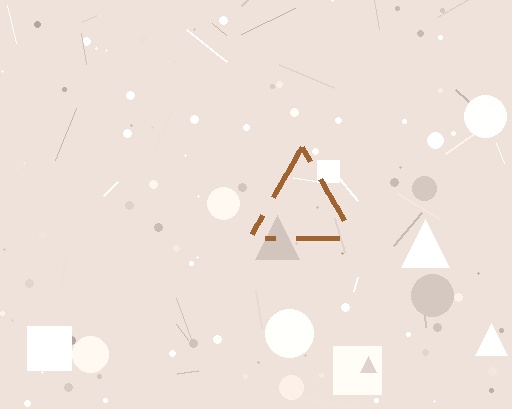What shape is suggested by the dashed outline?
The dashed outline suggests a triangle.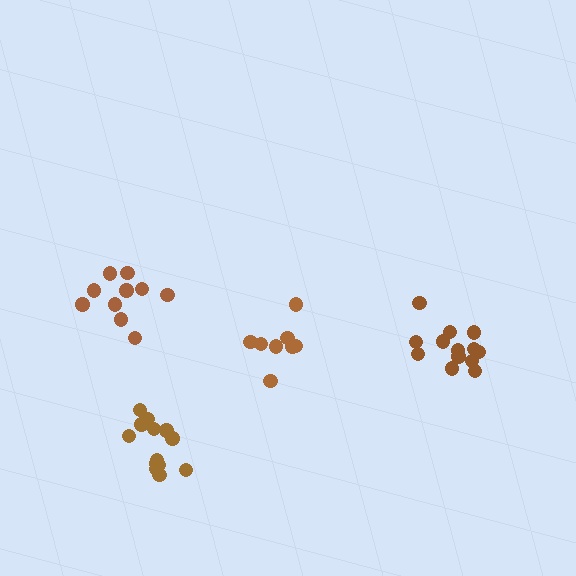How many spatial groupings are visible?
There are 4 spatial groupings.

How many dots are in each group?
Group 1: 13 dots, Group 2: 14 dots, Group 3: 10 dots, Group 4: 8 dots (45 total).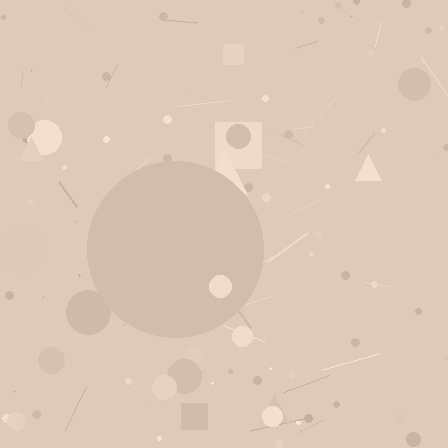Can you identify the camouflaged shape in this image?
The camouflaged shape is a circle.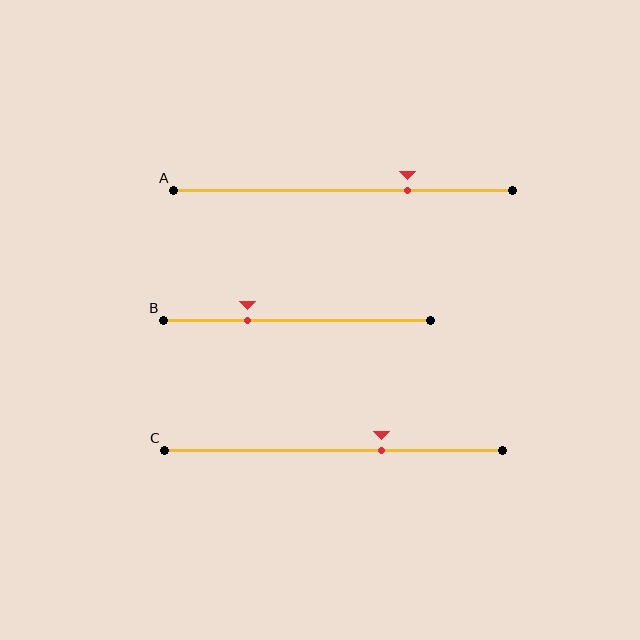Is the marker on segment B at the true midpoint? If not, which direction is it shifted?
No, the marker on segment B is shifted to the left by about 19% of the segment length.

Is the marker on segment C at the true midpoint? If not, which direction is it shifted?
No, the marker on segment C is shifted to the right by about 14% of the segment length.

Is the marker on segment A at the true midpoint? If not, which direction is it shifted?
No, the marker on segment A is shifted to the right by about 19% of the segment length.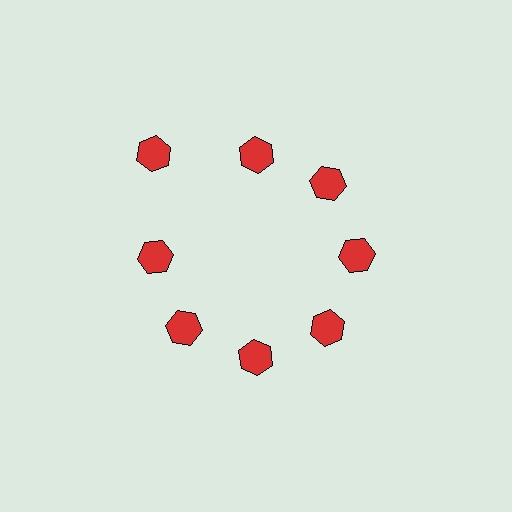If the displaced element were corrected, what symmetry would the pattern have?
It would have 8-fold rotational symmetry — the pattern would map onto itself every 45 degrees.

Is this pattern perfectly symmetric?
No. The 8 red hexagons are arranged in a ring, but one element near the 10 o'clock position is pushed outward from the center, breaking the 8-fold rotational symmetry.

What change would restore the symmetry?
The symmetry would be restored by moving it inward, back onto the ring so that all 8 hexagons sit at equal angles and equal distance from the center.